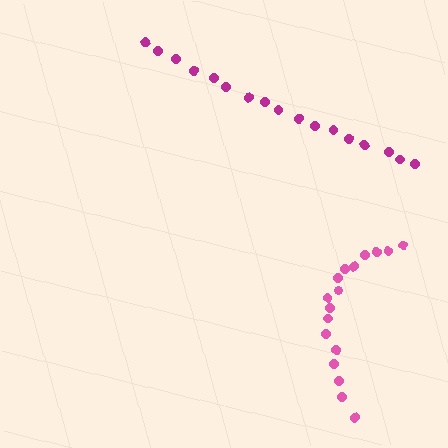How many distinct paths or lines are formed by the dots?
There are 2 distinct paths.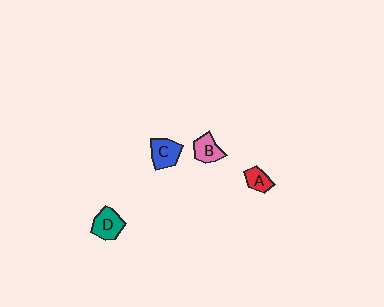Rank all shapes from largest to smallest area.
From largest to smallest: D (teal), C (blue), B (pink), A (red).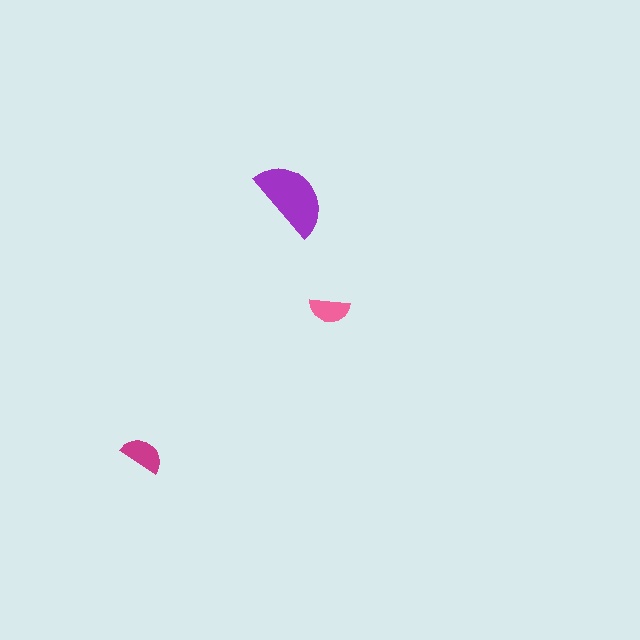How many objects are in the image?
There are 3 objects in the image.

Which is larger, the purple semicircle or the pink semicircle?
The purple one.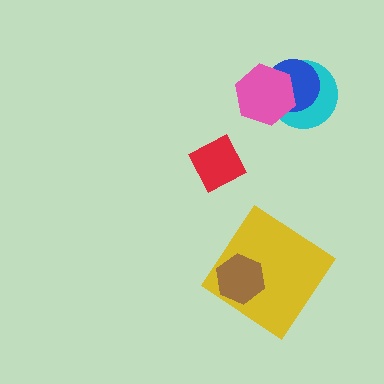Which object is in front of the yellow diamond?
The brown hexagon is in front of the yellow diamond.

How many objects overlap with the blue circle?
2 objects overlap with the blue circle.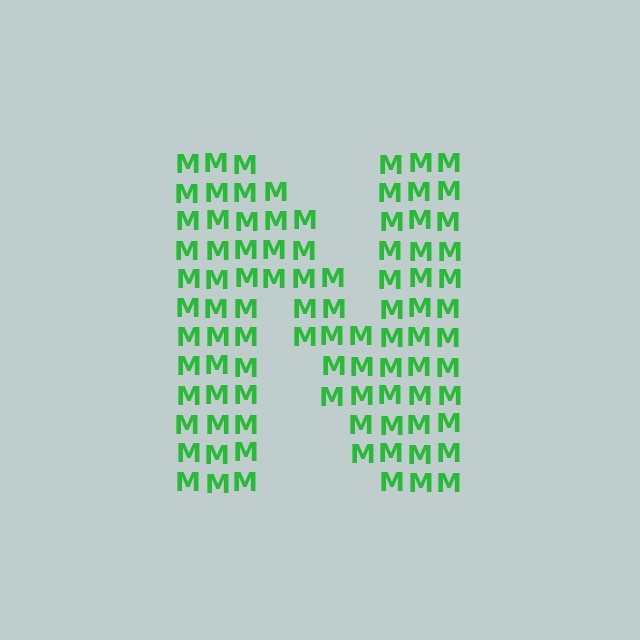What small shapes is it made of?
It is made of small letter M's.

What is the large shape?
The large shape is the letter N.